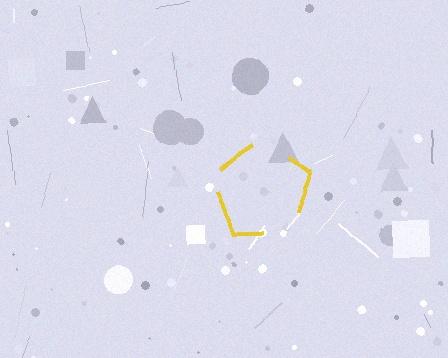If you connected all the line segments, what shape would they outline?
They would outline a pentagon.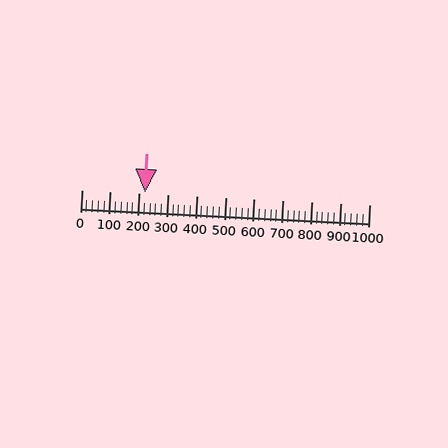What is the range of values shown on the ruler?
The ruler shows values from 0 to 1000.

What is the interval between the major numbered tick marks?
The major tick marks are spaced 100 units apart.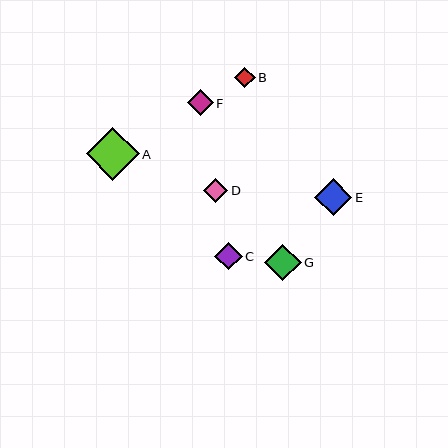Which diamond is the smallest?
Diamond B is the smallest with a size of approximately 21 pixels.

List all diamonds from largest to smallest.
From largest to smallest: A, E, G, C, F, D, B.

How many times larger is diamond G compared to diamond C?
Diamond G is approximately 1.3 times the size of diamond C.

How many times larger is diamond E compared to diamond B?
Diamond E is approximately 1.8 times the size of diamond B.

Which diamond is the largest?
Diamond A is the largest with a size of approximately 53 pixels.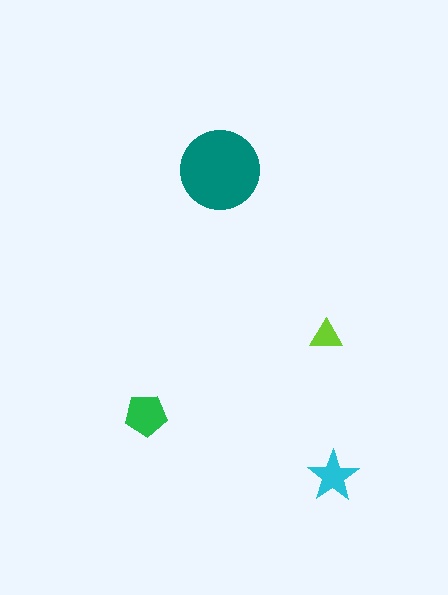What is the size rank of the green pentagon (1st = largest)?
2nd.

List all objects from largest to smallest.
The teal circle, the green pentagon, the cyan star, the lime triangle.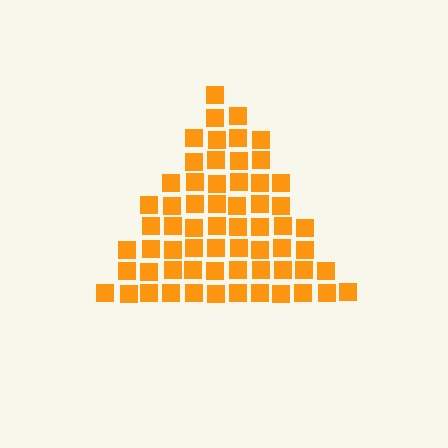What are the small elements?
The small elements are squares.